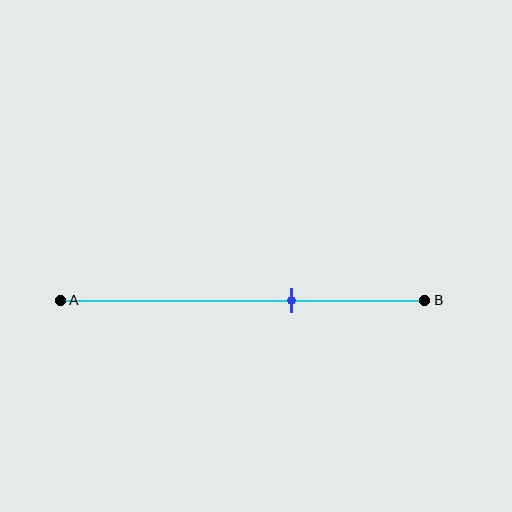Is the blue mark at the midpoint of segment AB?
No, the mark is at about 65% from A, not at the 50% midpoint.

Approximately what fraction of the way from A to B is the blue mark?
The blue mark is approximately 65% of the way from A to B.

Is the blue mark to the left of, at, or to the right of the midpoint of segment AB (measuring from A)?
The blue mark is to the right of the midpoint of segment AB.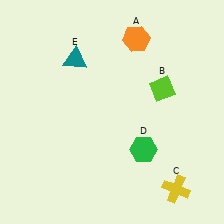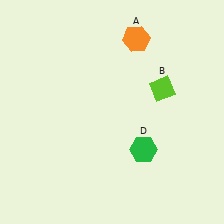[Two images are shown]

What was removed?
The teal triangle (E), the yellow cross (C) were removed in Image 2.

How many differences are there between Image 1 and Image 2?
There are 2 differences between the two images.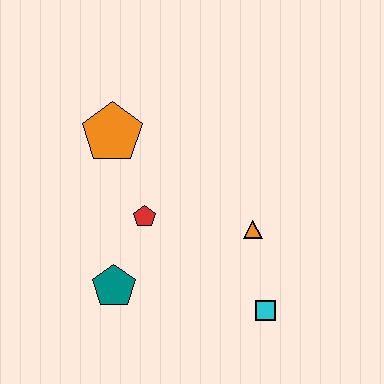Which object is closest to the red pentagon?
The teal pentagon is closest to the red pentagon.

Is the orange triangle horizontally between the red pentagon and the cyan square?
Yes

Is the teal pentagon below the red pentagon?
Yes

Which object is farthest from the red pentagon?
The cyan square is farthest from the red pentagon.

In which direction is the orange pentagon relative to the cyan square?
The orange pentagon is above the cyan square.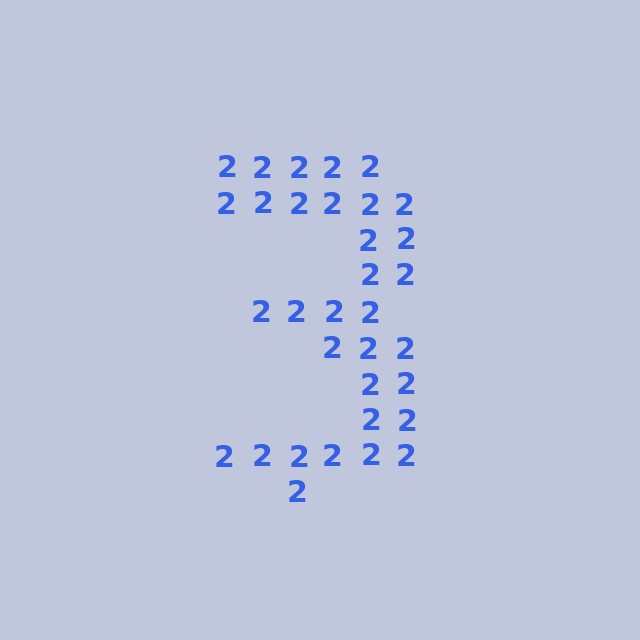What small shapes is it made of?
It is made of small digit 2's.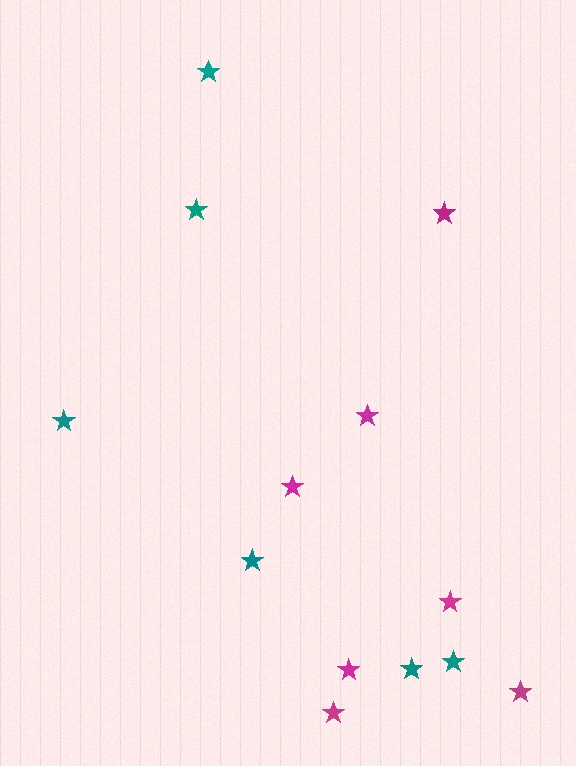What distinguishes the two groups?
There are 2 groups: one group of magenta stars (7) and one group of teal stars (6).